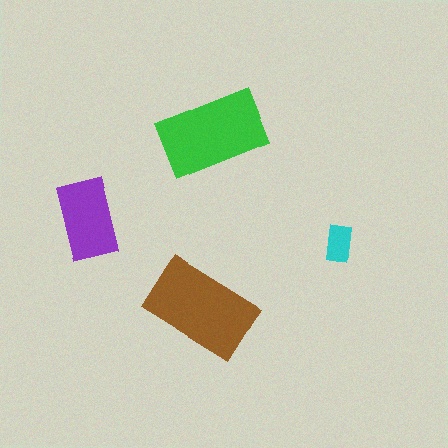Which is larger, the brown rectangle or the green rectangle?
The brown one.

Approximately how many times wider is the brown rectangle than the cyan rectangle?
About 3 times wider.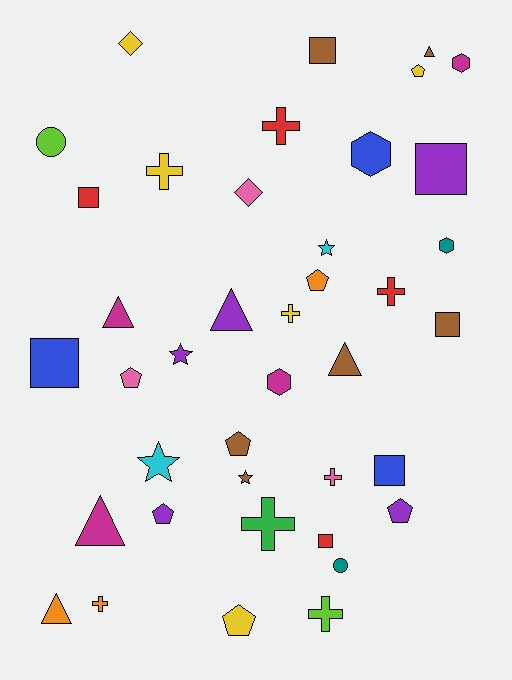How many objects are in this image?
There are 40 objects.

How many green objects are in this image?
There is 1 green object.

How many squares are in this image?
There are 7 squares.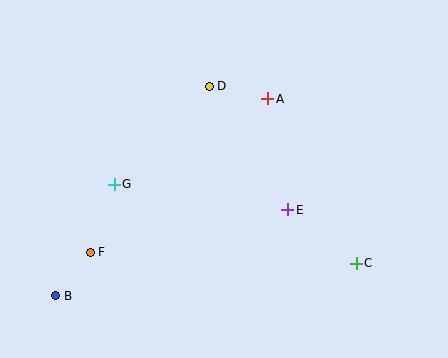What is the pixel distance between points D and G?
The distance between D and G is 137 pixels.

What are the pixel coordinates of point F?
Point F is at (90, 252).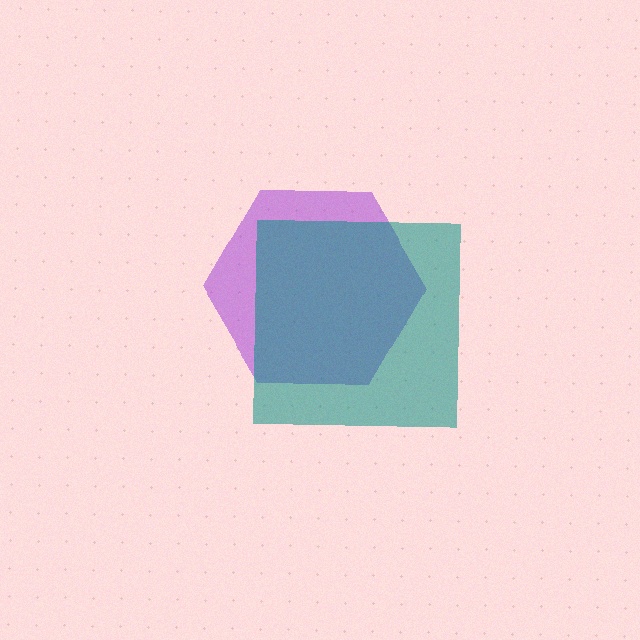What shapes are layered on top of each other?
The layered shapes are: a purple hexagon, a teal square.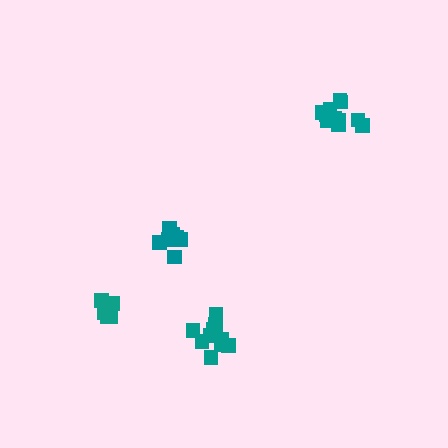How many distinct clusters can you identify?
There are 4 distinct clusters.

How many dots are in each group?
Group 1: 8 dots, Group 2: 13 dots, Group 3: 11 dots, Group 4: 7 dots (39 total).